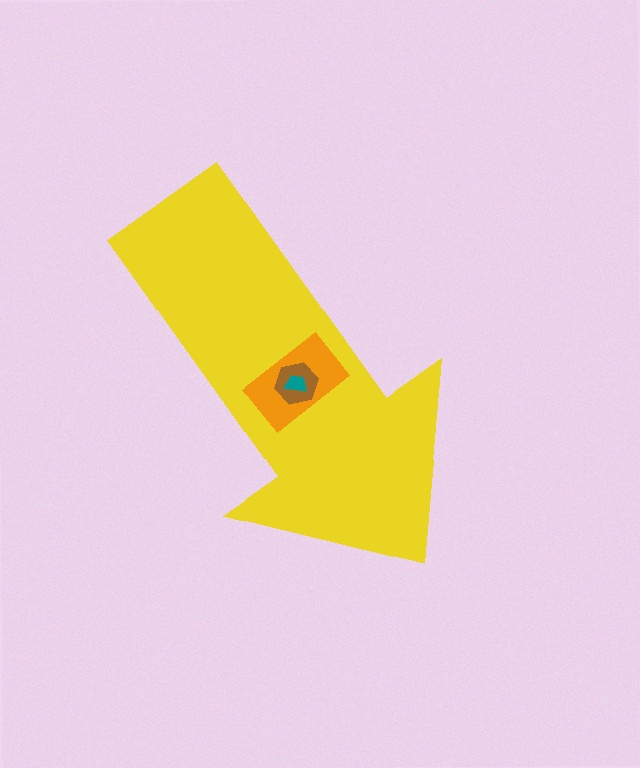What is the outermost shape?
The yellow arrow.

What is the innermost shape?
The teal trapezoid.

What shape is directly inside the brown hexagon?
The teal trapezoid.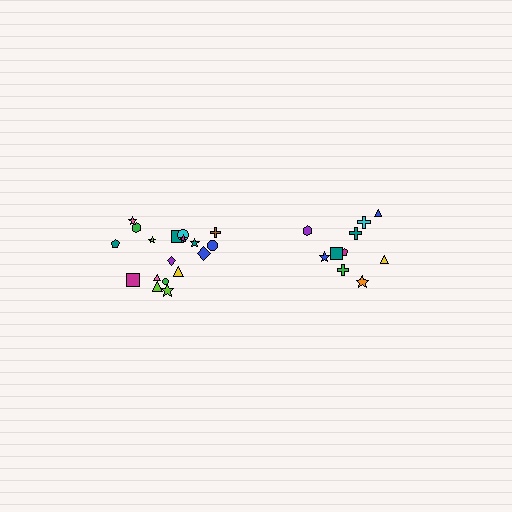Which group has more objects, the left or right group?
The left group.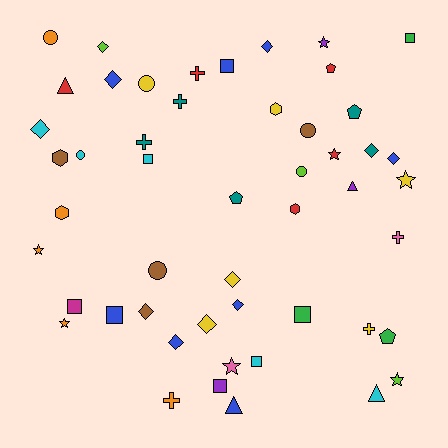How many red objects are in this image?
There are 5 red objects.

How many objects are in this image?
There are 50 objects.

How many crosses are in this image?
There are 6 crosses.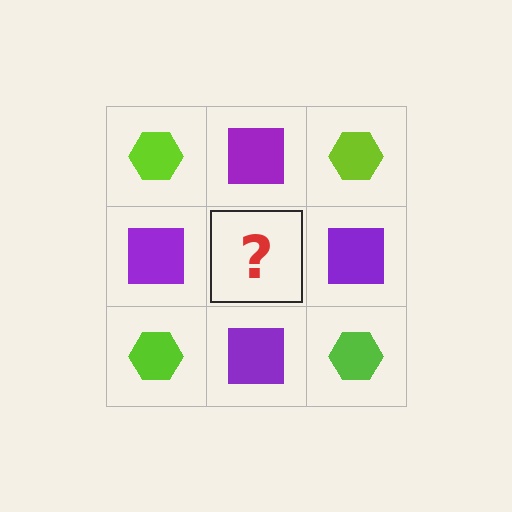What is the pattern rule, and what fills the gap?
The rule is that it alternates lime hexagon and purple square in a checkerboard pattern. The gap should be filled with a lime hexagon.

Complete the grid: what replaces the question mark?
The question mark should be replaced with a lime hexagon.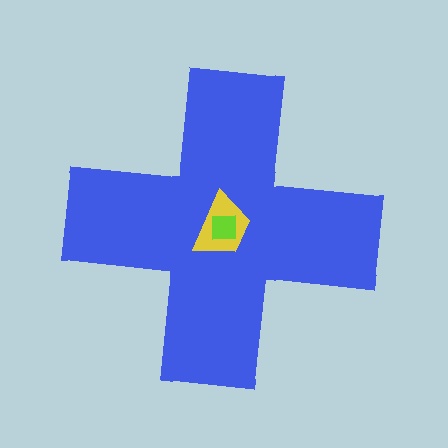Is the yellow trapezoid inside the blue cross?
Yes.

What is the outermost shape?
The blue cross.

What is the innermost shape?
The lime square.